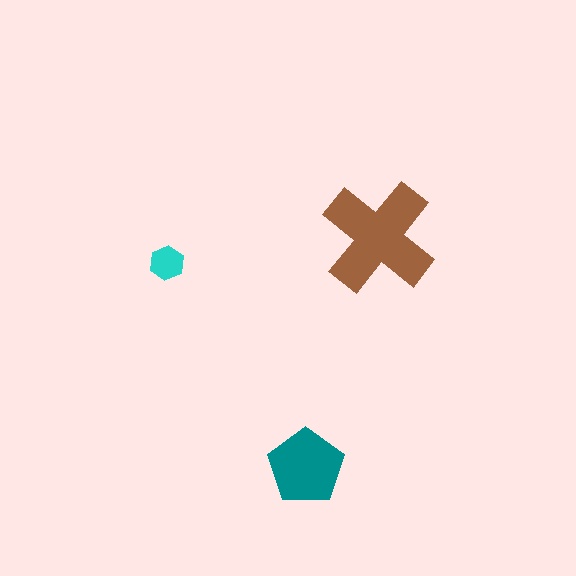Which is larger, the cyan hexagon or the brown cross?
The brown cross.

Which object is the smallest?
The cyan hexagon.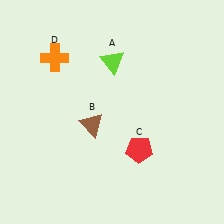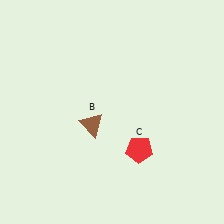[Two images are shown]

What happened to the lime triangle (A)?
The lime triangle (A) was removed in Image 2. It was in the top-right area of Image 1.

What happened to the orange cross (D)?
The orange cross (D) was removed in Image 2. It was in the top-left area of Image 1.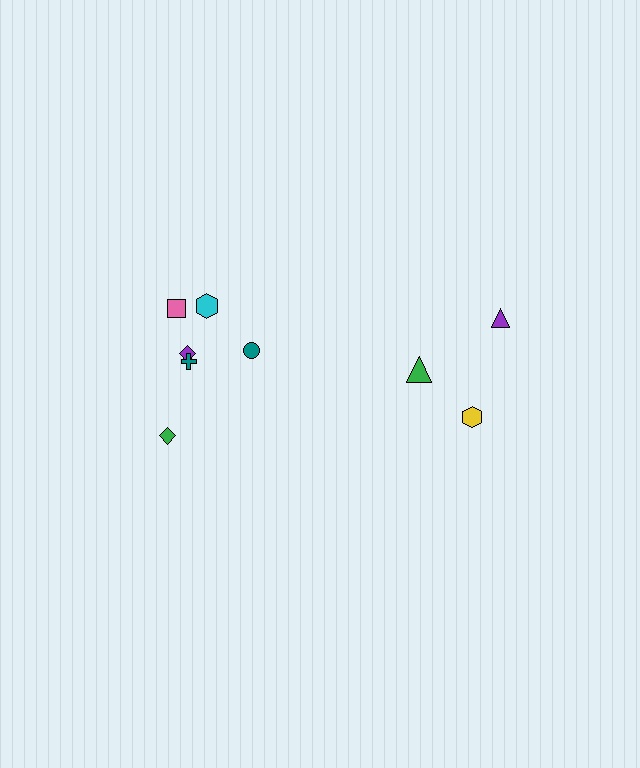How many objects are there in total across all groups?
There are 9 objects.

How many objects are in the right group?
There are 3 objects.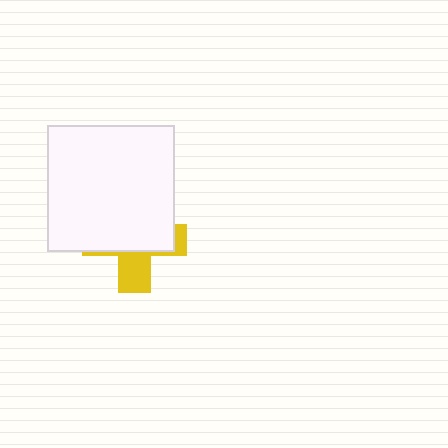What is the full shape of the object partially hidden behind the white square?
The partially hidden object is a yellow cross.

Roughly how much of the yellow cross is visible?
A small part of it is visible (roughly 35%).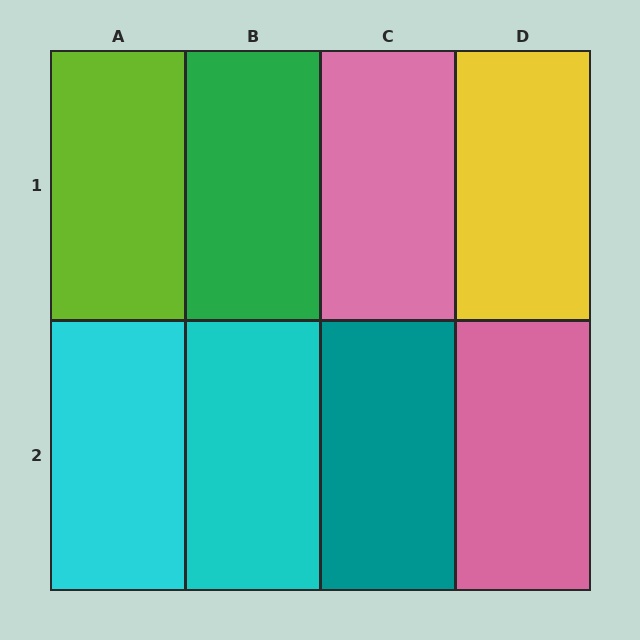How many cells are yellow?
1 cell is yellow.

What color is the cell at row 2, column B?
Cyan.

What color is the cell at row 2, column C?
Teal.